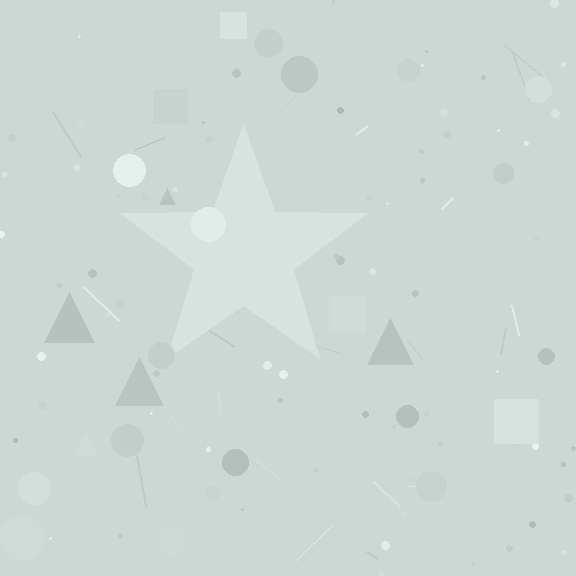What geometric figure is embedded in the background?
A star is embedded in the background.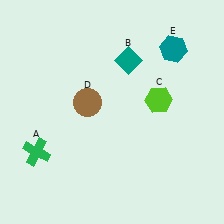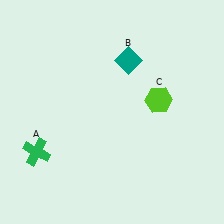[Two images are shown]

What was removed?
The brown circle (D), the teal hexagon (E) were removed in Image 2.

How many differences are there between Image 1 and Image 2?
There are 2 differences between the two images.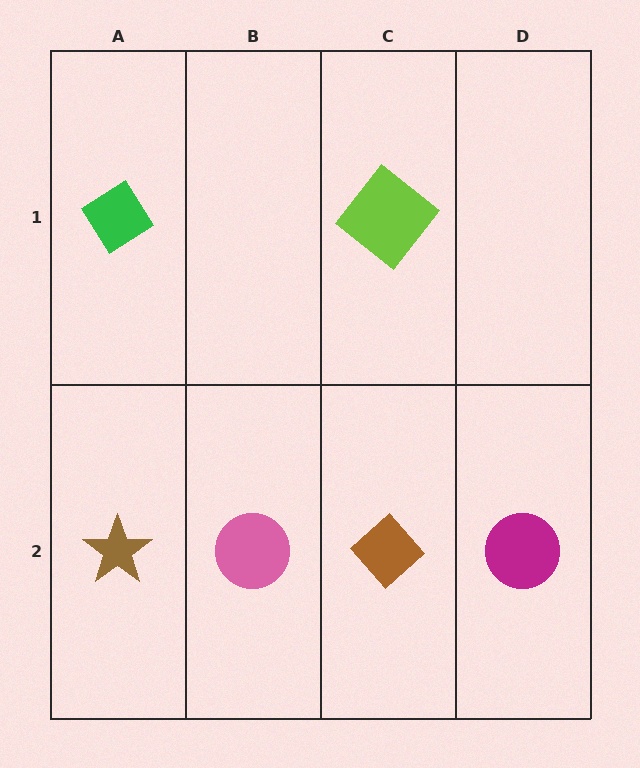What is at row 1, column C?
A lime diamond.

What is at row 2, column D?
A magenta circle.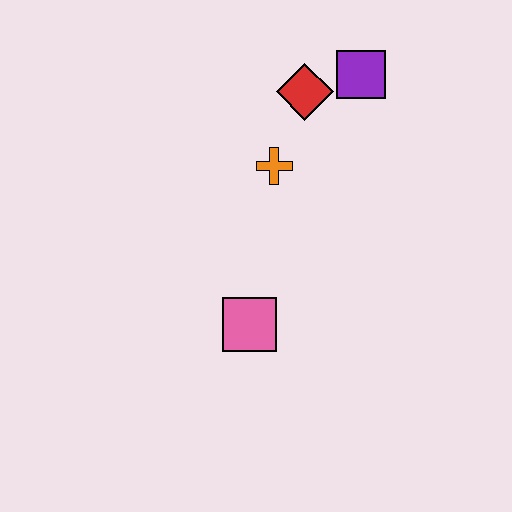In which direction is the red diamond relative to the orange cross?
The red diamond is above the orange cross.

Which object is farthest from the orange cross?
The pink square is farthest from the orange cross.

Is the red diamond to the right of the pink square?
Yes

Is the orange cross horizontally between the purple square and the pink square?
Yes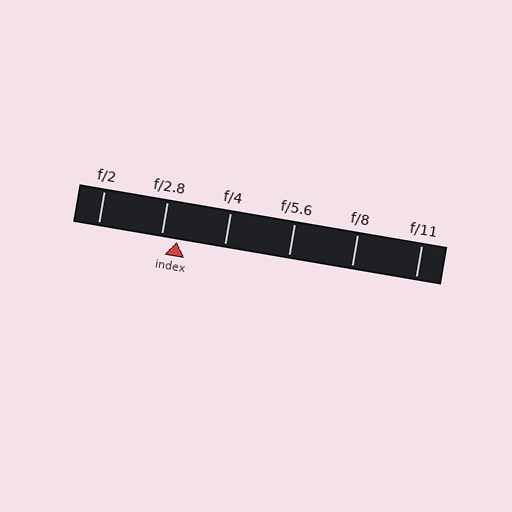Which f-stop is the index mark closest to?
The index mark is closest to f/2.8.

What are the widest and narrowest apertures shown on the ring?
The widest aperture shown is f/2 and the narrowest is f/11.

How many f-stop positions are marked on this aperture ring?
There are 6 f-stop positions marked.